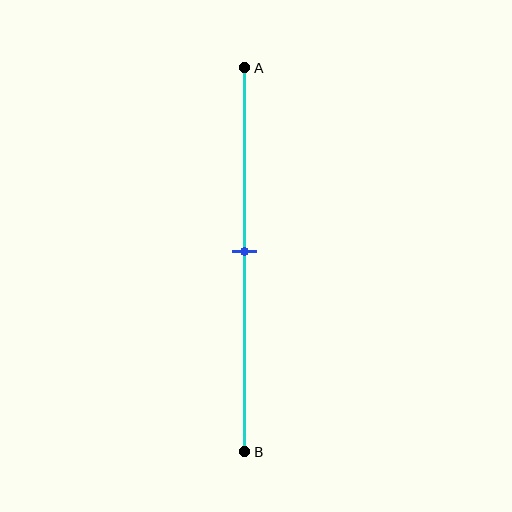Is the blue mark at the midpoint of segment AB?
Yes, the mark is approximately at the midpoint.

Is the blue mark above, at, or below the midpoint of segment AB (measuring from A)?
The blue mark is approximately at the midpoint of segment AB.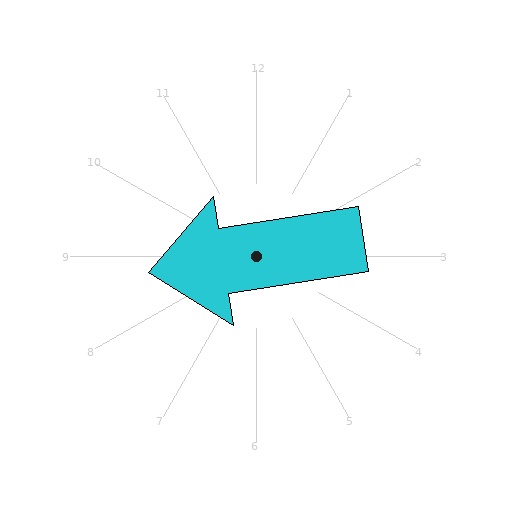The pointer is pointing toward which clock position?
Roughly 9 o'clock.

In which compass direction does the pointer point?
West.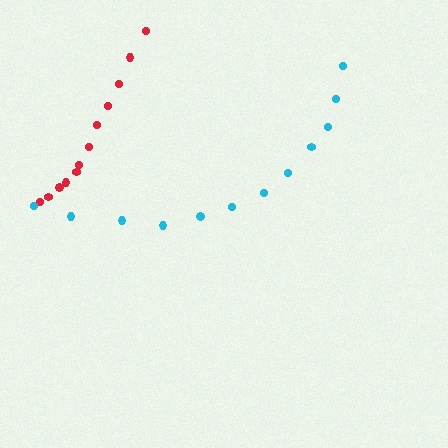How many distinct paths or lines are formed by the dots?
There are 2 distinct paths.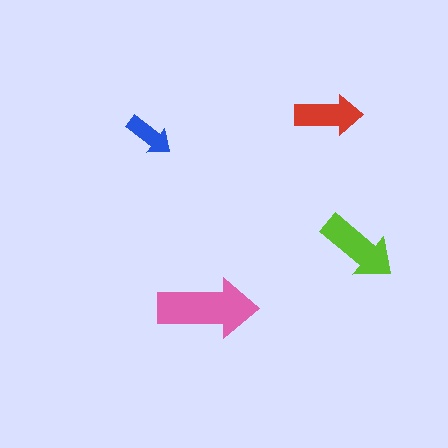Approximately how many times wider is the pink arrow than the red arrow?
About 1.5 times wider.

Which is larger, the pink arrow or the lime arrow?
The pink one.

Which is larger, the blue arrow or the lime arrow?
The lime one.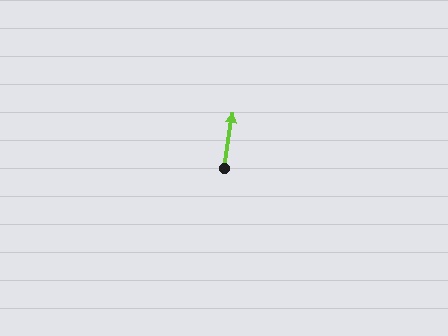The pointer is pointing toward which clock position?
Roughly 12 o'clock.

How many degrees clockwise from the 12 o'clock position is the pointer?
Approximately 9 degrees.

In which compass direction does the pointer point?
North.